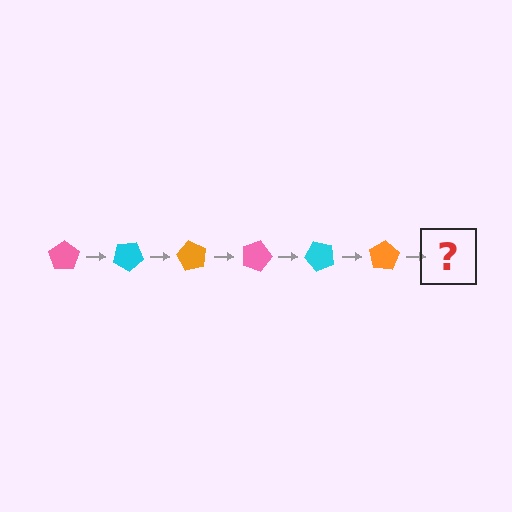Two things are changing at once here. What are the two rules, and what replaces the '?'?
The two rules are that it rotates 30 degrees each step and the color cycles through pink, cyan, and orange. The '?' should be a pink pentagon, rotated 180 degrees from the start.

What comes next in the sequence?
The next element should be a pink pentagon, rotated 180 degrees from the start.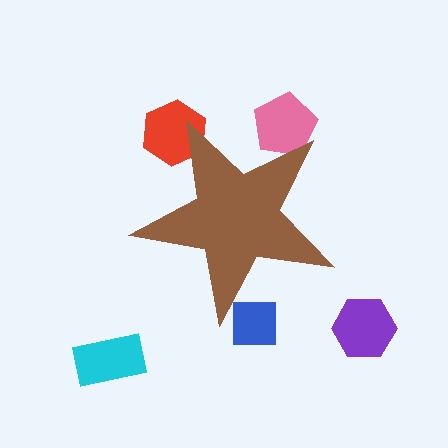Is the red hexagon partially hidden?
Yes, the red hexagon is partially hidden behind the brown star.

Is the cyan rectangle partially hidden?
No, the cyan rectangle is fully visible.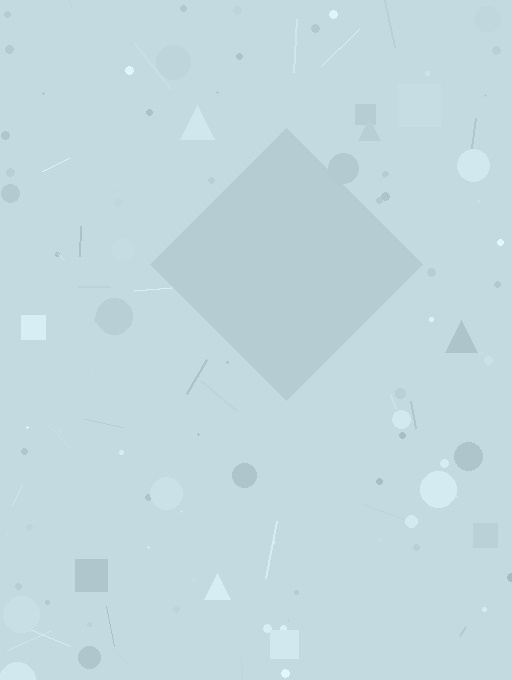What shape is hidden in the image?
A diamond is hidden in the image.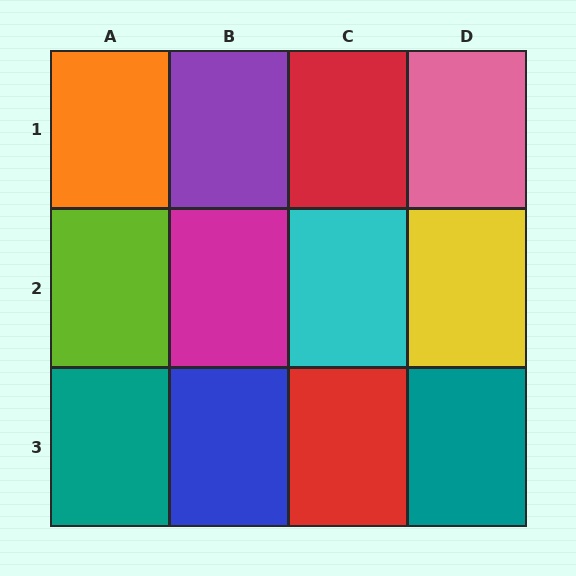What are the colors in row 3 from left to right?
Teal, blue, red, teal.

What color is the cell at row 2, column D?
Yellow.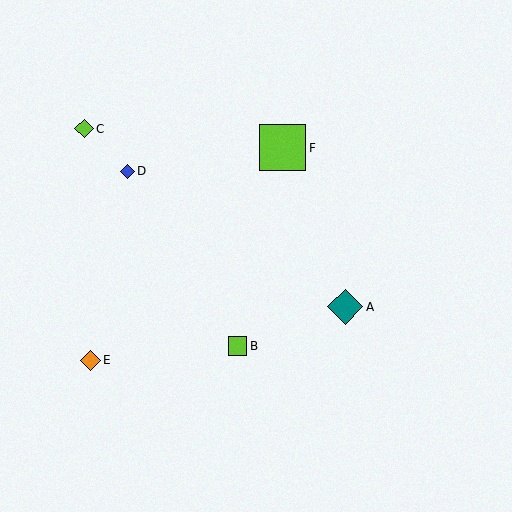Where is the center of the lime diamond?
The center of the lime diamond is at (84, 129).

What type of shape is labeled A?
Shape A is a teal diamond.